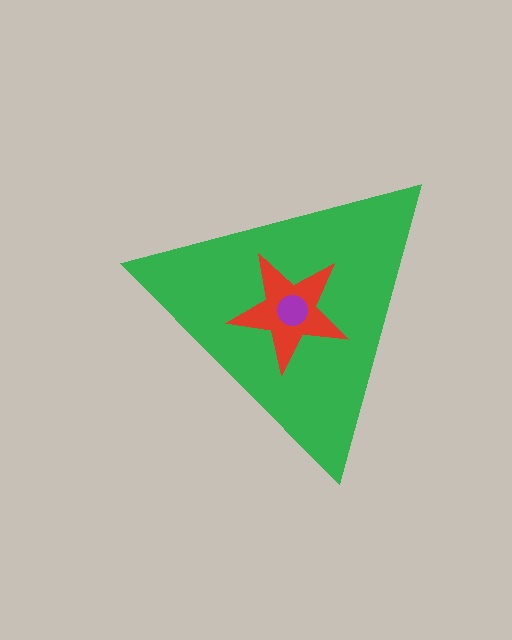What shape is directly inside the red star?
The purple circle.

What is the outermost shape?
The green triangle.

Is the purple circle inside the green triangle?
Yes.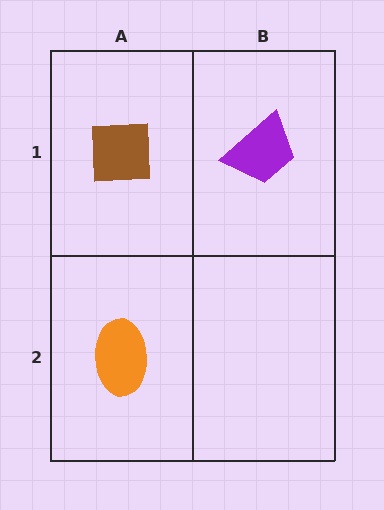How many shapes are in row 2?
1 shape.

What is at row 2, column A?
An orange ellipse.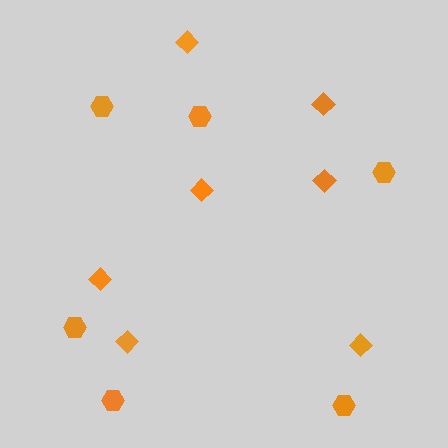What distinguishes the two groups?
There are 2 groups: one group of diamonds (7) and one group of hexagons (6).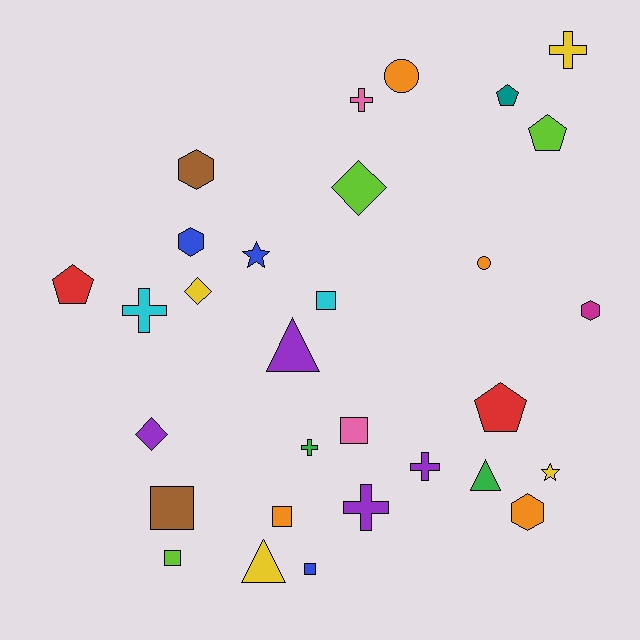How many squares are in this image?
There are 6 squares.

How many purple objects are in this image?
There are 4 purple objects.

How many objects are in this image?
There are 30 objects.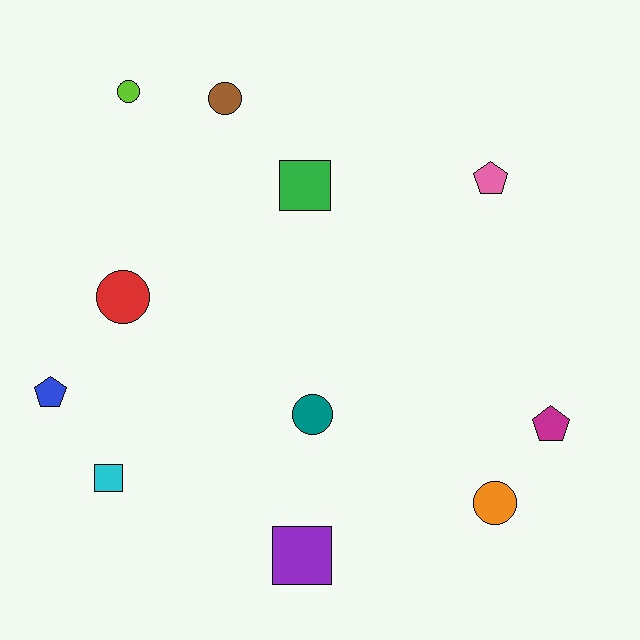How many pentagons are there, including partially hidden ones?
There are 3 pentagons.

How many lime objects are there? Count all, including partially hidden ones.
There is 1 lime object.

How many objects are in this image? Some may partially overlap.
There are 11 objects.